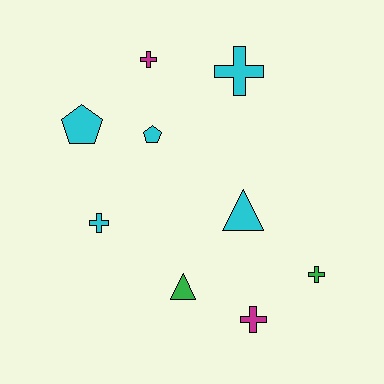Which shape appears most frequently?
Cross, with 5 objects.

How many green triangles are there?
There is 1 green triangle.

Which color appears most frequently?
Cyan, with 5 objects.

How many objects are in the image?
There are 9 objects.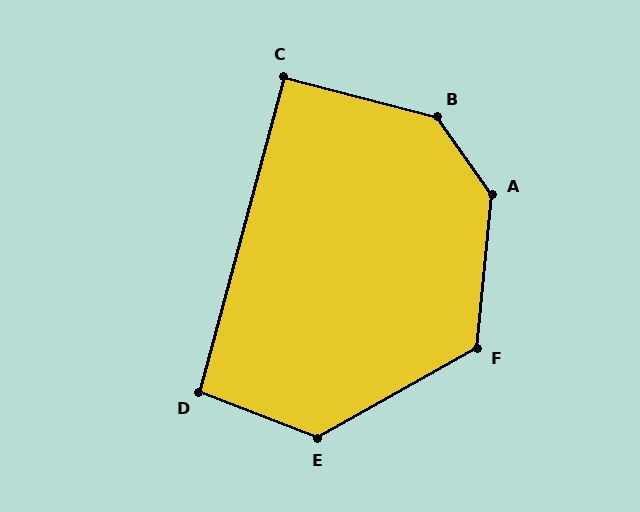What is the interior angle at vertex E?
Approximately 129 degrees (obtuse).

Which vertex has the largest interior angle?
A, at approximately 140 degrees.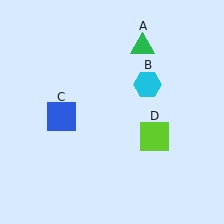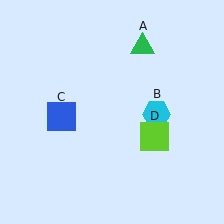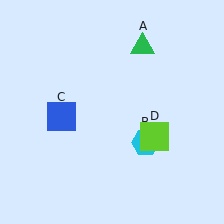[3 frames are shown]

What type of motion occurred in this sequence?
The cyan hexagon (object B) rotated clockwise around the center of the scene.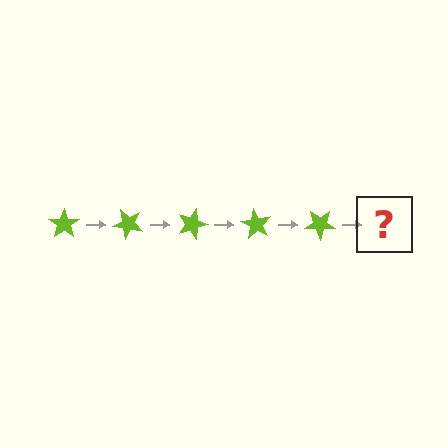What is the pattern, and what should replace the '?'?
The pattern is that the star rotates 45 degrees each step. The '?' should be a lime star rotated 225 degrees.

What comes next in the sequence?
The next element should be a lime star rotated 225 degrees.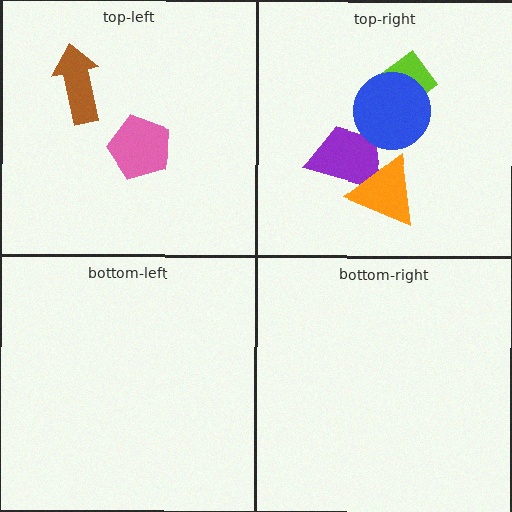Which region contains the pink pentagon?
The top-left region.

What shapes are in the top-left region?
The pink pentagon, the brown arrow.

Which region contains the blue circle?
The top-right region.